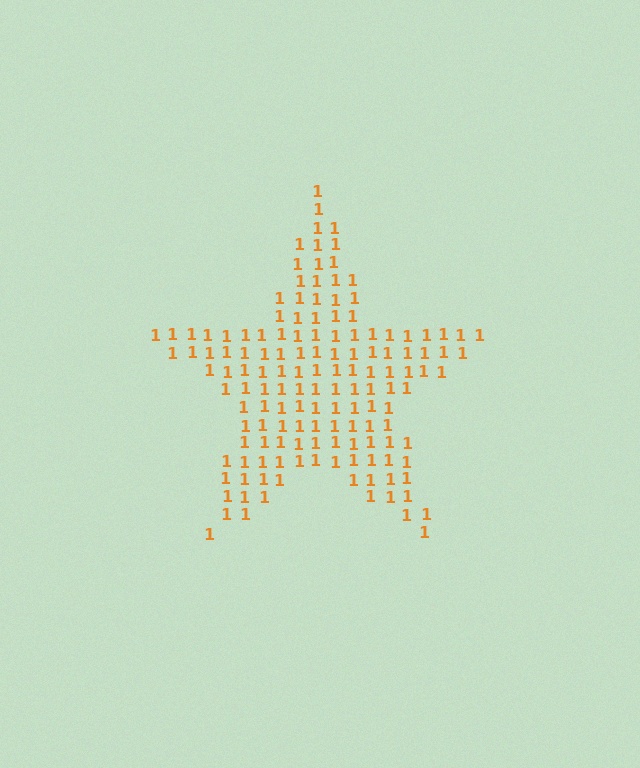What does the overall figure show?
The overall figure shows a star.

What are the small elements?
The small elements are digit 1's.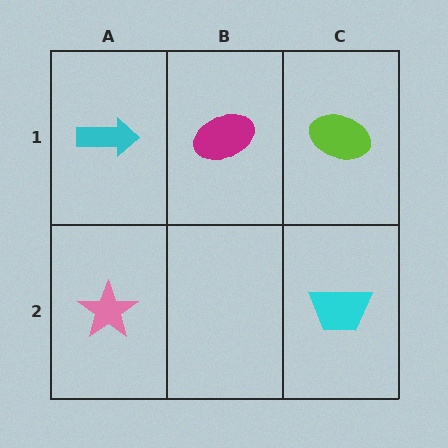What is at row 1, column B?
A magenta ellipse.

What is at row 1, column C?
A lime ellipse.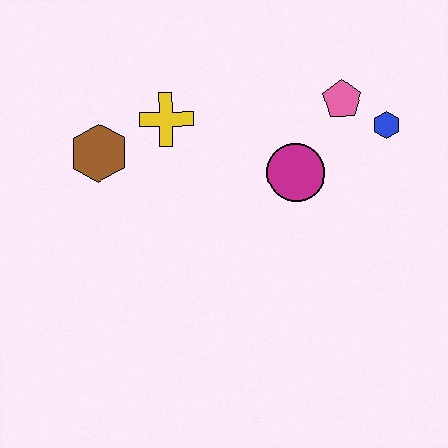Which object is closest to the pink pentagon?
The blue hexagon is closest to the pink pentagon.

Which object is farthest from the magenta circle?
The brown hexagon is farthest from the magenta circle.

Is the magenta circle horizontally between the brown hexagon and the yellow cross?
No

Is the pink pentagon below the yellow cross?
No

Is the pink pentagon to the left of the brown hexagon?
No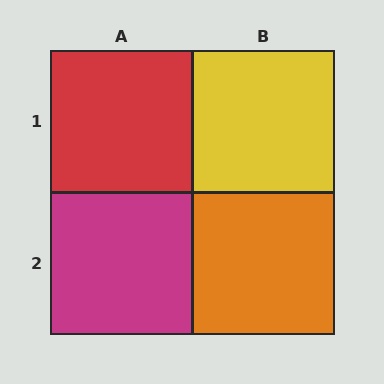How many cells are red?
1 cell is red.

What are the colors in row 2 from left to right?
Magenta, orange.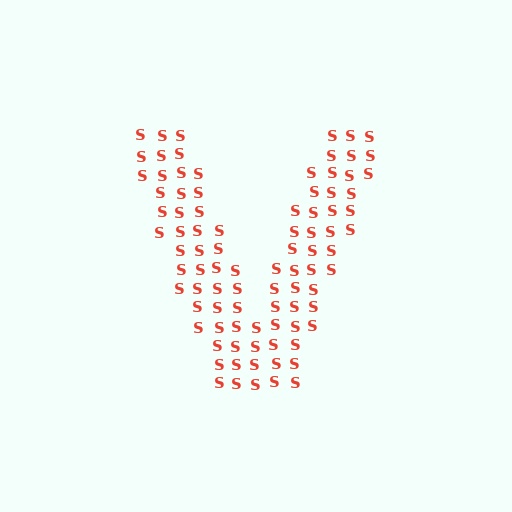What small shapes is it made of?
It is made of small letter S's.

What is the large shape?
The large shape is the letter V.